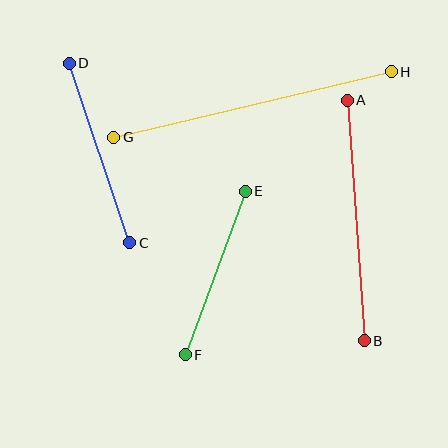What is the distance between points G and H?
The distance is approximately 285 pixels.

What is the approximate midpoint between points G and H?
The midpoint is at approximately (253, 104) pixels.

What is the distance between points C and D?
The distance is approximately 189 pixels.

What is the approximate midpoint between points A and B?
The midpoint is at approximately (356, 221) pixels.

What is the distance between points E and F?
The distance is approximately 174 pixels.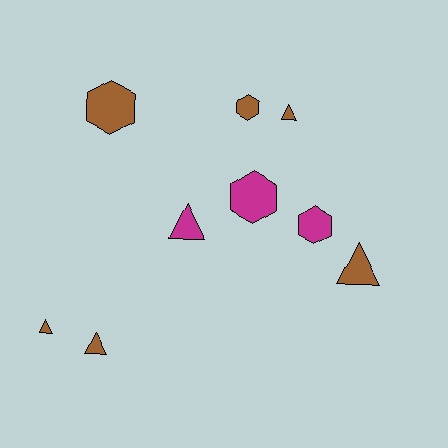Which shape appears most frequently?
Triangle, with 5 objects.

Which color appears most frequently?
Brown, with 6 objects.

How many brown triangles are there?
There are 4 brown triangles.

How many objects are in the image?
There are 9 objects.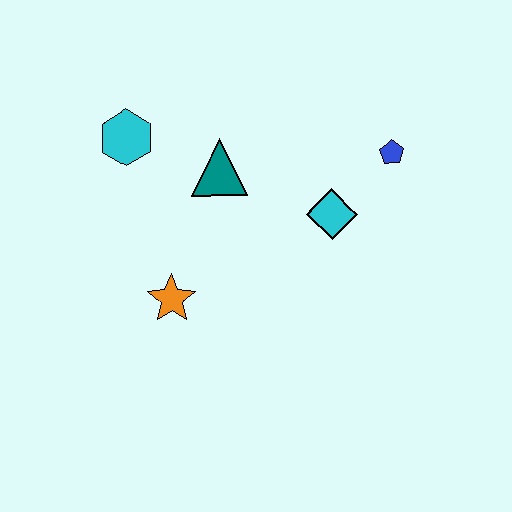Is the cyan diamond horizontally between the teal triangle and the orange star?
No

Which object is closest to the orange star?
The teal triangle is closest to the orange star.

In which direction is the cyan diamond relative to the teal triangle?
The cyan diamond is to the right of the teal triangle.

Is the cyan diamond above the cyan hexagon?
No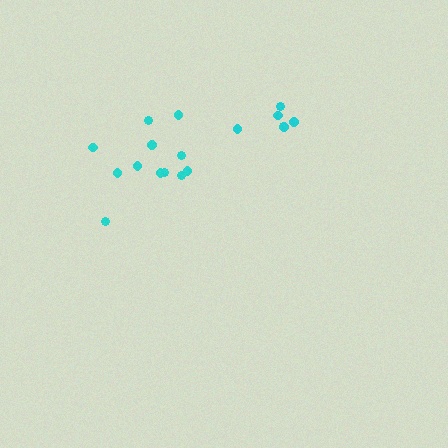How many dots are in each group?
Group 1: 6 dots, Group 2: 12 dots (18 total).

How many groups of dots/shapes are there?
There are 2 groups.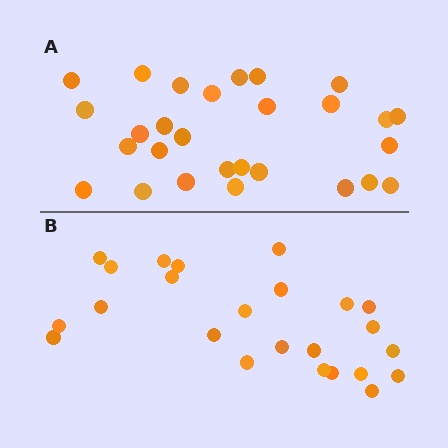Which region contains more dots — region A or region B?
Region A (the top region) has more dots.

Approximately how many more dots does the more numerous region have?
Region A has about 4 more dots than region B.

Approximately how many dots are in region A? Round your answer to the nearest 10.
About 30 dots. (The exact count is 28, which rounds to 30.)